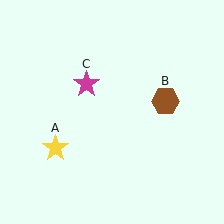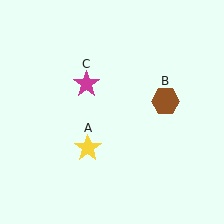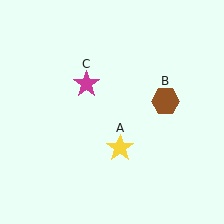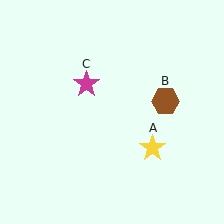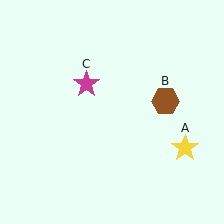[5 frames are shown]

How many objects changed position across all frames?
1 object changed position: yellow star (object A).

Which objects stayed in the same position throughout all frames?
Brown hexagon (object B) and magenta star (object C) remained stationary.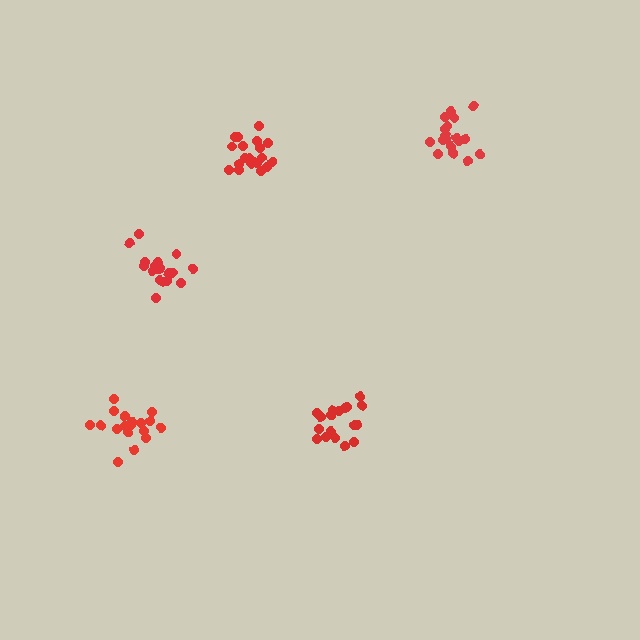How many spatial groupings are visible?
There are 5 spatial groupings.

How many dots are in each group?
Group 1: 20 dots, Group 2: 19 dots, Group 3: 19 dots, Group 4: 20 dots, Group 5: 18 dots (96 total).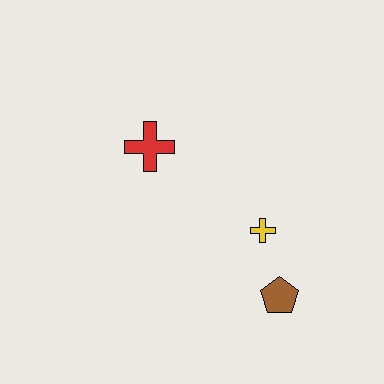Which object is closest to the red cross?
The yellow cross is closest to the red cross.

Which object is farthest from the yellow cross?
The red cross is farthest from the yellow cross.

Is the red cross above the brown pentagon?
Yes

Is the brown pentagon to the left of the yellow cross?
No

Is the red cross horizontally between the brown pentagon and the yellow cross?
No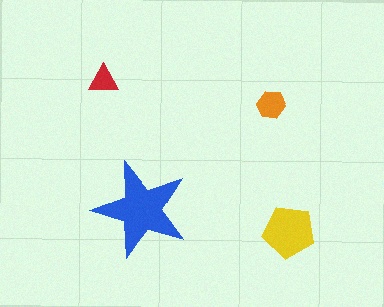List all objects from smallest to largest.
The red triangle, the orange hexagon, the yellow pentagon, the blue star.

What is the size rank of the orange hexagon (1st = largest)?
3rd.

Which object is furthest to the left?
The red triangle is leftmost.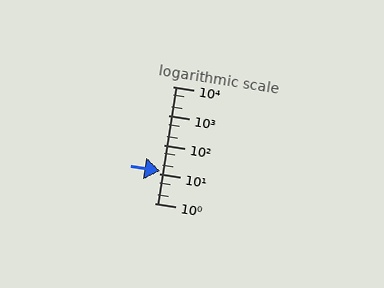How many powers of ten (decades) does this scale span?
The scale spans 4 decades, from 1 to 10000.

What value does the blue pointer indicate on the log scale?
The pointer indicates approximately 13.